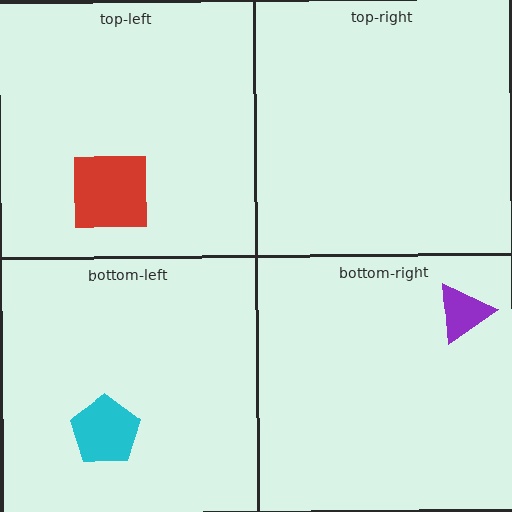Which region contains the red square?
The top-left region.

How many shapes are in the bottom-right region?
1.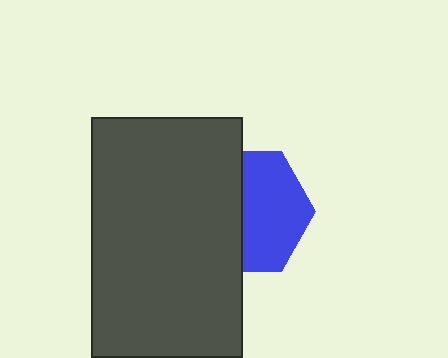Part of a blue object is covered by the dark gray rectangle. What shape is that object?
It is a hexagon.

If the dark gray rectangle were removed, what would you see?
You would see the complete blue hexagon.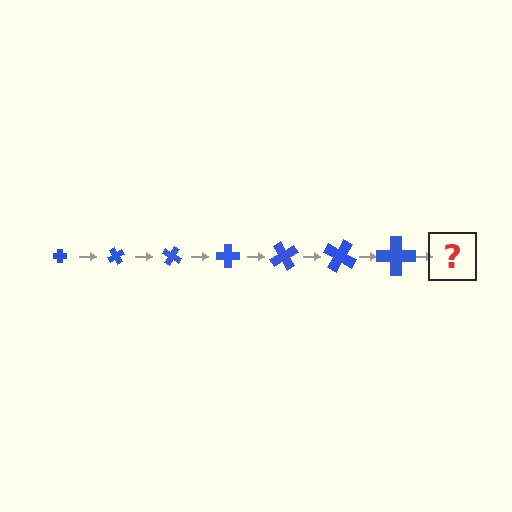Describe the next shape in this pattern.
It should be a cross, larger than the previous one and rotated 420 degrees from the start.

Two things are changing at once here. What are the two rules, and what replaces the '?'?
The two rules are that the cross grows larger each step and it rotates 60 degrees each step. The '?' should be a cross, larger than the previous one and rotated 420 degrees from the start.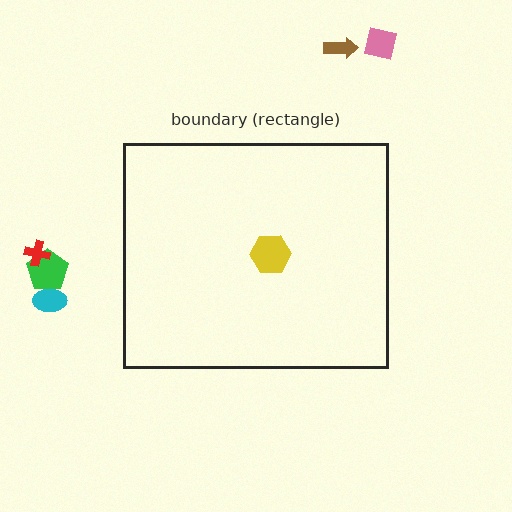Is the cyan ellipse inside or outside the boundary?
Outside.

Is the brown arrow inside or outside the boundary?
Outside.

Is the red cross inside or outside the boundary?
Outside.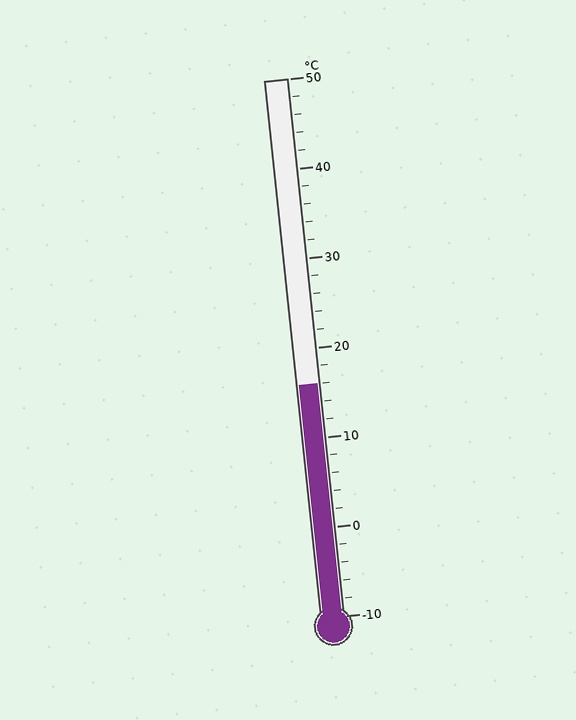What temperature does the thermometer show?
The thermometer shows approximately 16°C.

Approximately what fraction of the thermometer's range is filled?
The thermometer is filled to approximately 45% of its range.